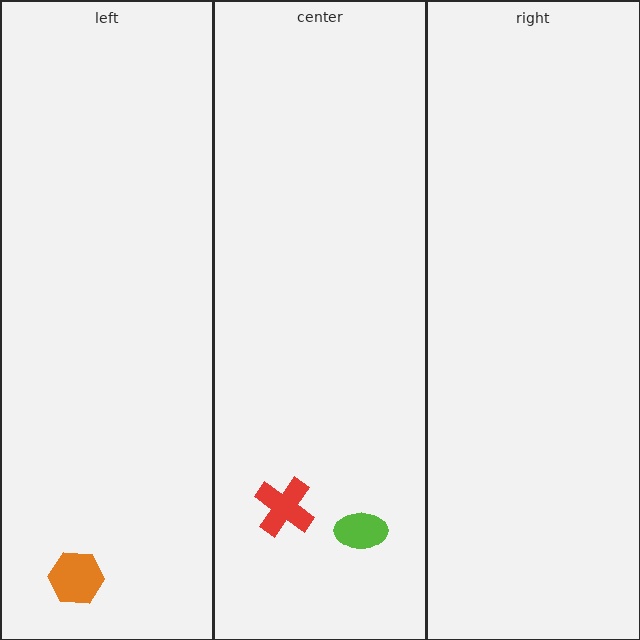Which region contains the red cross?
The center region.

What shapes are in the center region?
The red cross, the lime ellipse.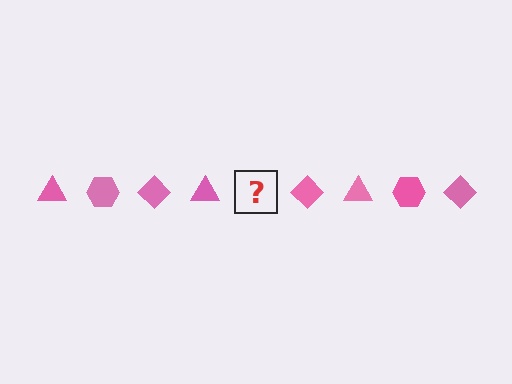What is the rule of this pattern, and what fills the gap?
The rule is that the pattern cycles through triangle, hexagon, diamond shapes in pink. The gap should be filled with a pink hexagon.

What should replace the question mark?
The question mark should be replaced with a pink hexagon.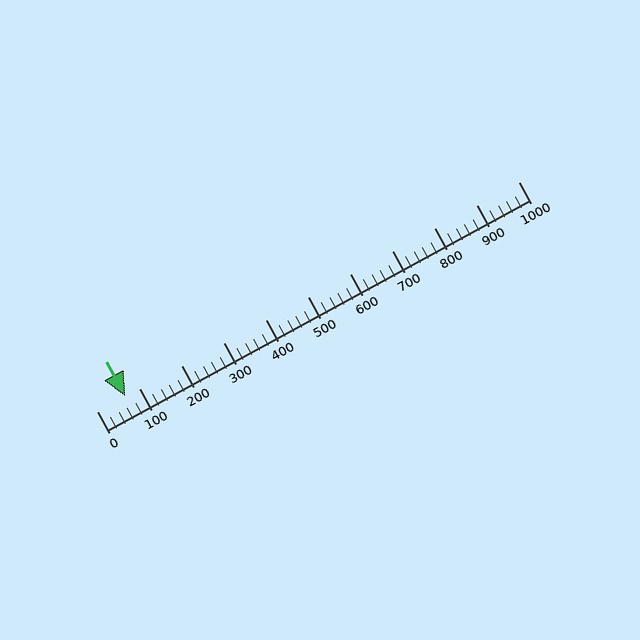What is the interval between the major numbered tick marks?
The major tick marks are spaced 100 units apart.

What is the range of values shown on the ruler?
The ruler shows values from 0 to 1000.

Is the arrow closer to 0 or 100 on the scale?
The arrow is closer to 100.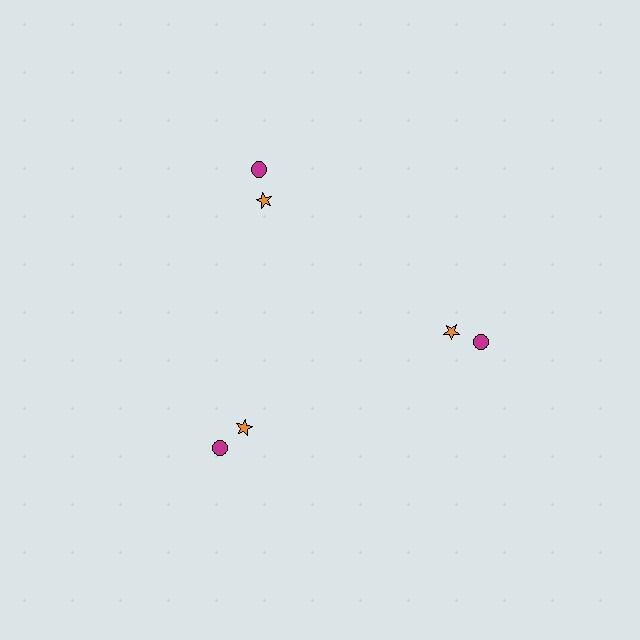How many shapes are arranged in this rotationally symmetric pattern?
There are 6 shapes, arranged in 3 groups of 2.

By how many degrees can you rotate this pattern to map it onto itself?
The pattern maps onto itself every 120 degrees of rotation.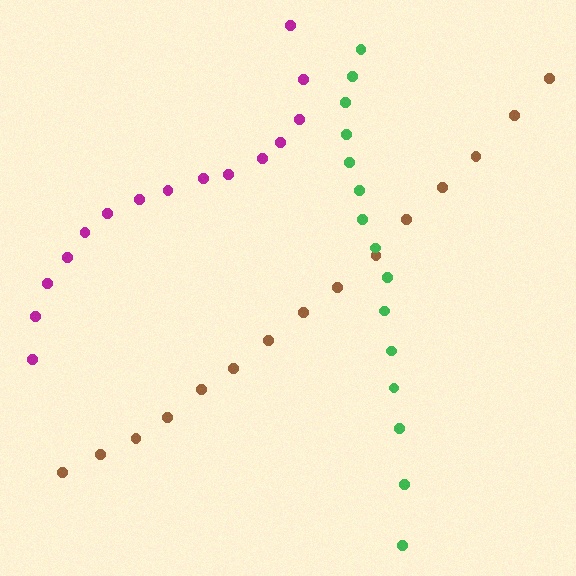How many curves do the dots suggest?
There are 3 distinct paths.